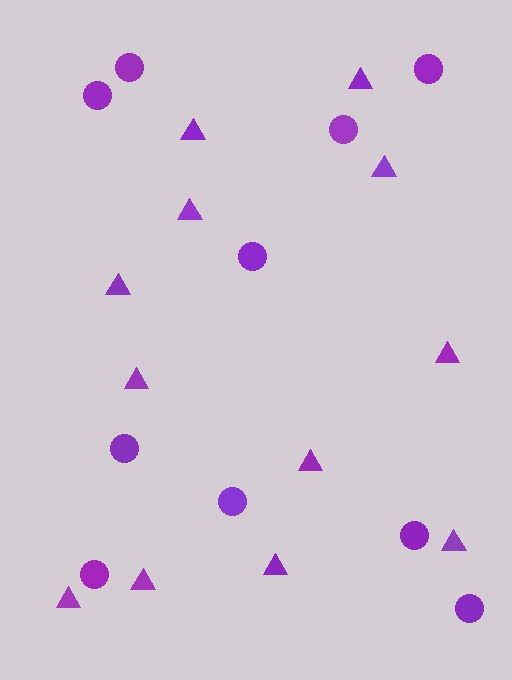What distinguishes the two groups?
There are 2 groups: one group of circles (10) and one group of triangles (12).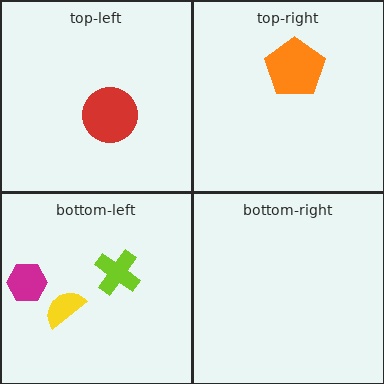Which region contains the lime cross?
The bottom-left region.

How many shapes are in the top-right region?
1.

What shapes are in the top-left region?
The red circle.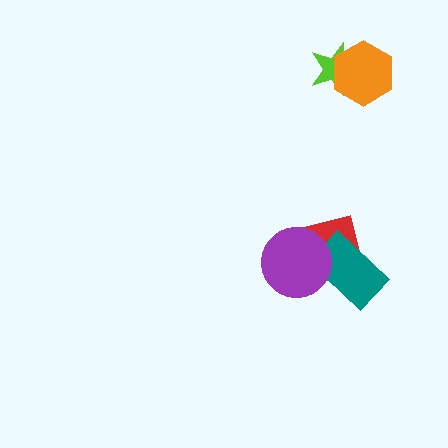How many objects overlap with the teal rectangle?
2 objects overlap with the teal rectangle.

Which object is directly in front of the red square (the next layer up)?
The teal rectangle is directly in front of the red square.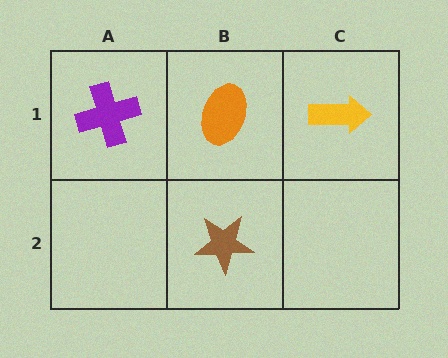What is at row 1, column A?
A purple cross.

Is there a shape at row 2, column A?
No, that cell is empty.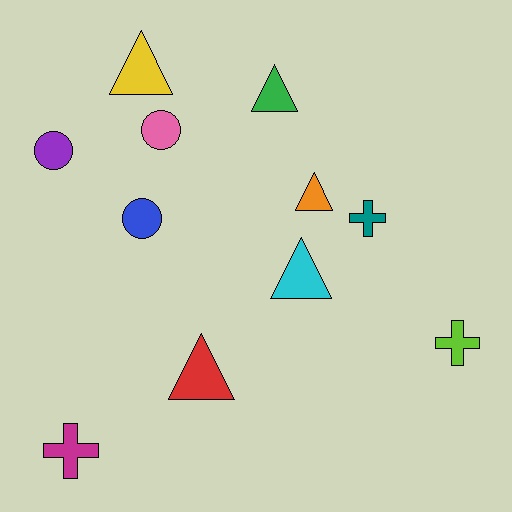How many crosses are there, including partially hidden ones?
There are 3 crosses.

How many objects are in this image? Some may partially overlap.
There are 11 objects.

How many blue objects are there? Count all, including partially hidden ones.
There is 1 blue object.